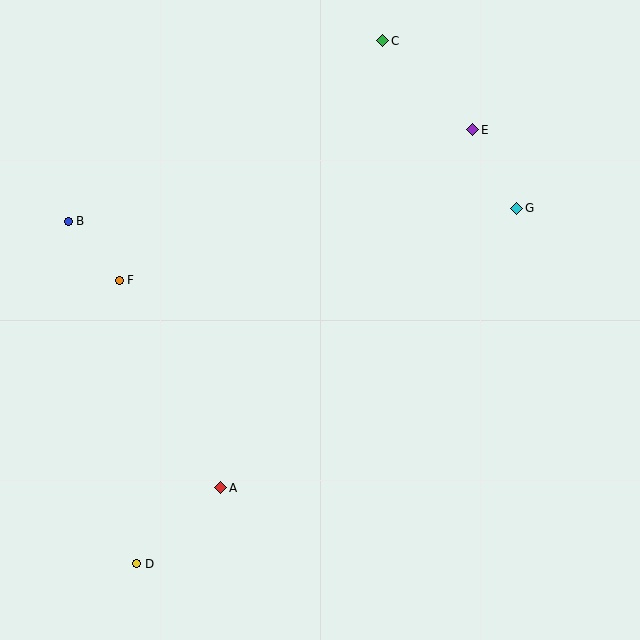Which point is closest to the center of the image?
Point A at (221, 488) is closest to the center.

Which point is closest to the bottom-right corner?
Point A is closest to the bottom-right corner.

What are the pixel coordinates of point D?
Point D is at (137, 564).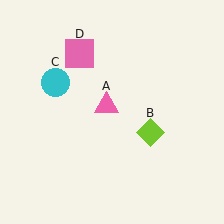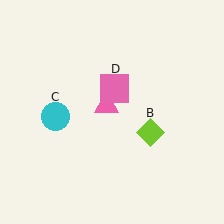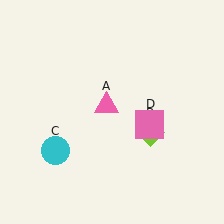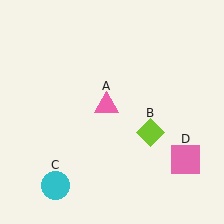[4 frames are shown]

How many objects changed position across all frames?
2 objects changed position: cyan circle (object C), pink square (object D).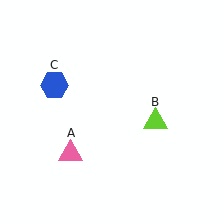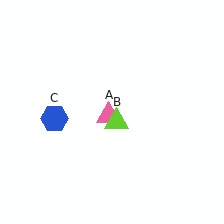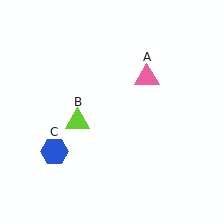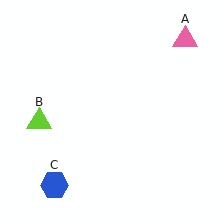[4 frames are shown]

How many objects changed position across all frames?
3 objects changed position: pink triangle (object A), lime triangle (object B), blue hexagon (object C).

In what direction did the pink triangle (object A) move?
The pink triangle (object A) moved up and to the right.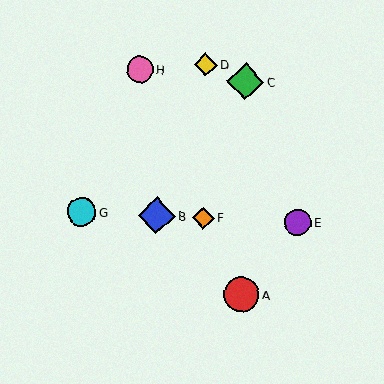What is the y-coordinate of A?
Object A is at y≈294.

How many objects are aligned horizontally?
4 objects (B, E, F, G) are aligned horizontally.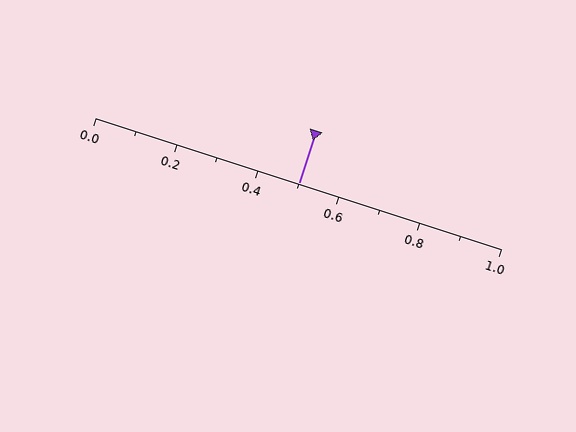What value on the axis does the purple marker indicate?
The marker indicates approximately 0.5.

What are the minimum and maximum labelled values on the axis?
The axis runs from 0.0 to 1.0.